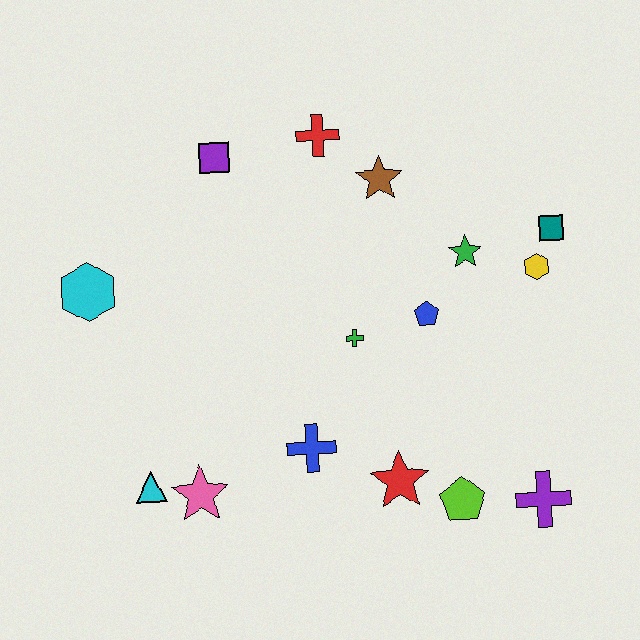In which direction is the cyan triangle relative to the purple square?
The cyan triangle is below the purple square.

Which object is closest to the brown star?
The red cross is closest to the brown star.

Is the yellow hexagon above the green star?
No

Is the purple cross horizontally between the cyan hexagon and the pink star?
No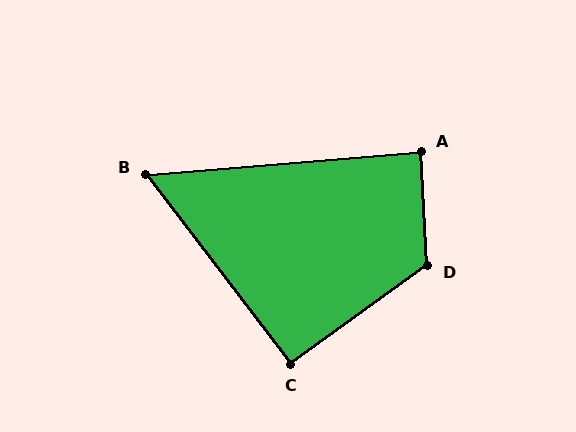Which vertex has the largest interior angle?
D, at approximately 123 degrees.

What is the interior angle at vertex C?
Approximately 92 degrees (approximately right).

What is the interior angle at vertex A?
Approximately 88 degrees (approximately right).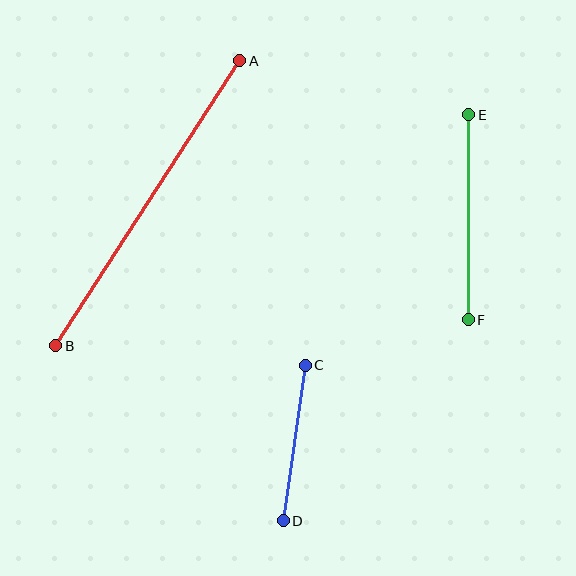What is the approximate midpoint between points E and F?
The midpoint is at approximately (468, 217) pixels.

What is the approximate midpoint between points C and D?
The midpoint is at approximately (294, 443) pixels.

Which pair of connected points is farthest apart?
Points A and B are farthest apart.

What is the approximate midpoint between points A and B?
The midpoint is at approximately (148, 203) pixels.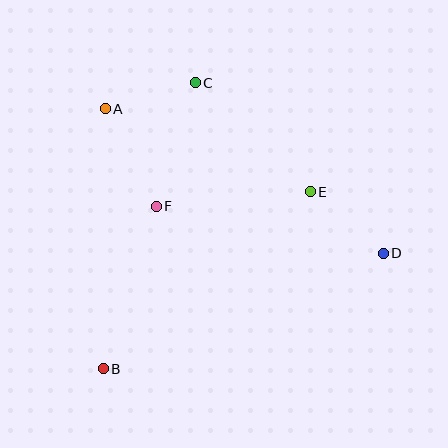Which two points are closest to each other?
Points A and C are closest to each other.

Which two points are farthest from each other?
Points A and D are farthest from each other.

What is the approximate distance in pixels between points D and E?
The distance between D and E is approximately 95 pixels.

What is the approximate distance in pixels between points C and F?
The distance between C and F is approximately 130 pixels.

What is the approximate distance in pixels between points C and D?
The distance between C and D is approximately 254 pixels.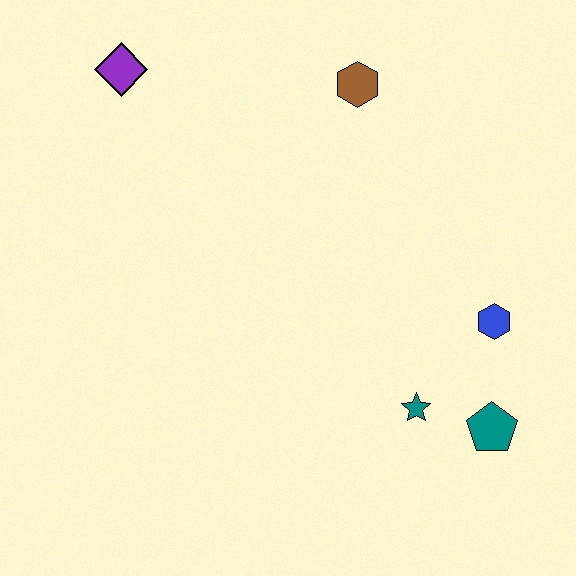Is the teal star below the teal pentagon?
No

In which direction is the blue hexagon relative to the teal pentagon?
The blue hexagon is above the teal pentagon.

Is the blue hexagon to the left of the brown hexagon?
No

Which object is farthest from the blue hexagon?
The purple diamond is farthest from the blue hexagon.